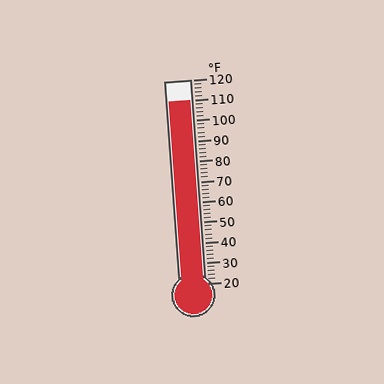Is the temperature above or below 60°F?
The temperature is above 60°F.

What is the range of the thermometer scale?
The thermometer scale ranges from 20°F to 120°F.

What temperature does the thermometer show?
The thermometer shows approximately 110°F.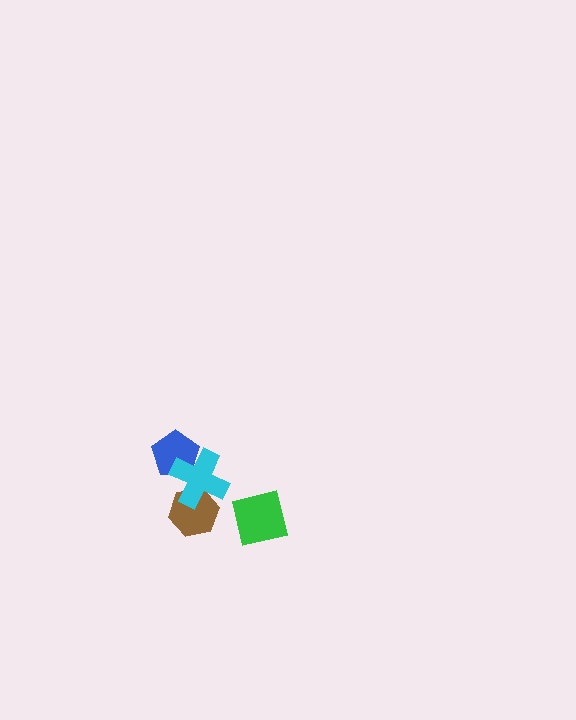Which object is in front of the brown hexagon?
The cyan cross is in front of the brown hexagon.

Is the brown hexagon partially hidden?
Yes, it is partially covered by another shape.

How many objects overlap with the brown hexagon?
1 object overlaps with the brown hexagon.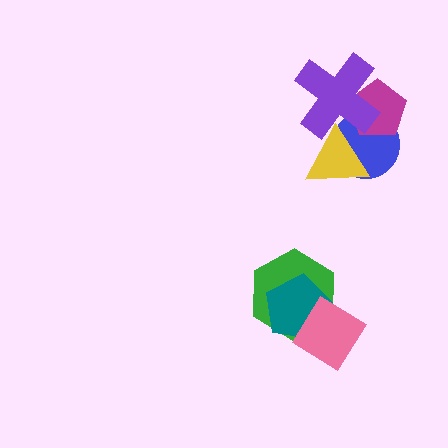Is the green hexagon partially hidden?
Yes, it is partially covered by another shape.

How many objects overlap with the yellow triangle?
2 objects overlap with the yellow triangle.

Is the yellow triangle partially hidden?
Yes, it is partially covered by another shape.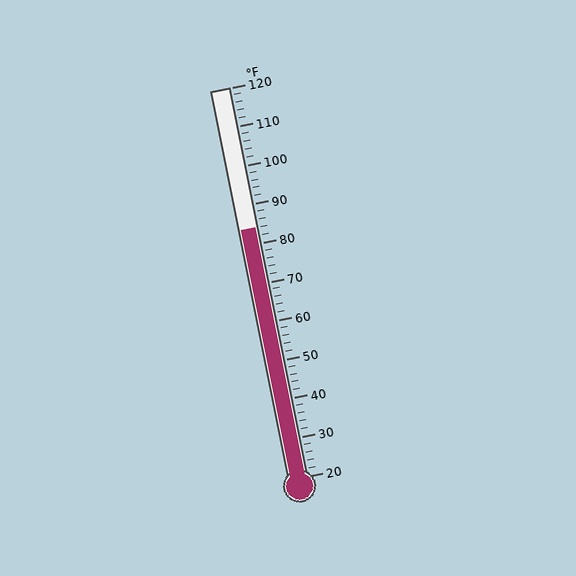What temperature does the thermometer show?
The thermometer shows approximately 84°F.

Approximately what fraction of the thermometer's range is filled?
The thermometer is filled to approximately 65% of its range.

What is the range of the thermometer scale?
The thermometer scale ranges from 20°F to 120°F.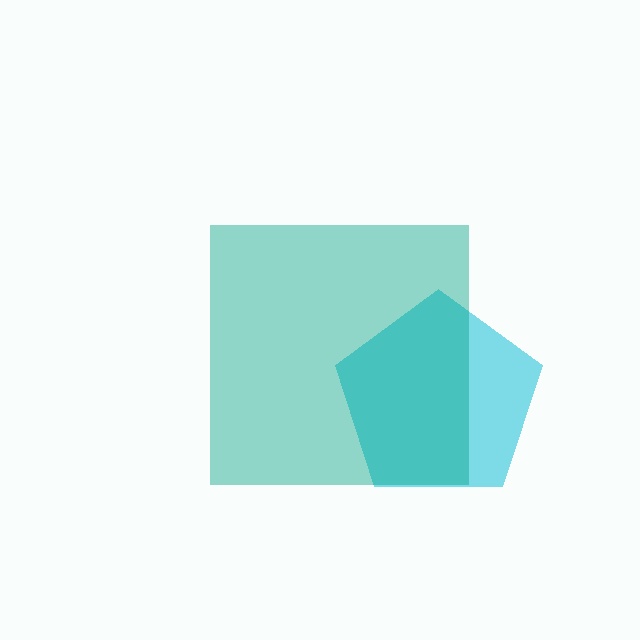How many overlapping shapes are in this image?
There are 2 overlapping shapes in the image.